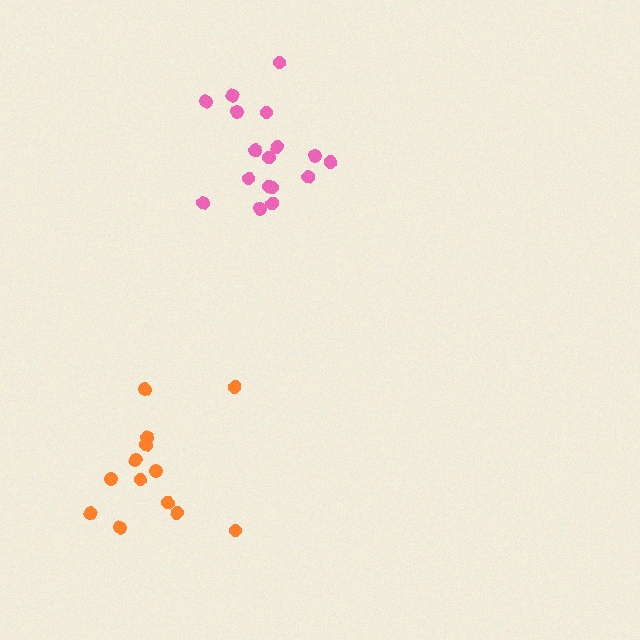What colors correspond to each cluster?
The clusters are colored: orange, pink.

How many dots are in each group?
Group 1: 13 dots, Group 2: 17 dots (30 total).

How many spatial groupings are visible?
There are 2 spatial groupings.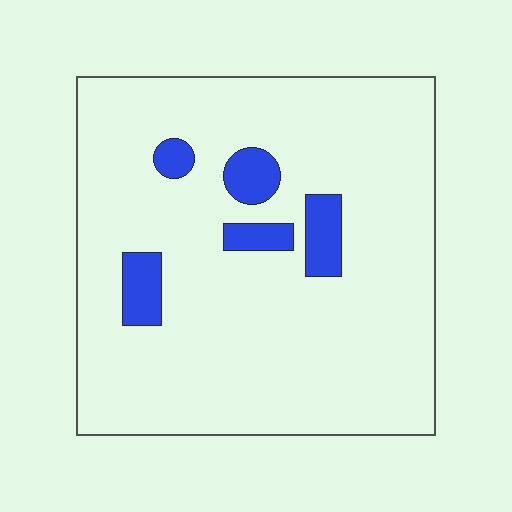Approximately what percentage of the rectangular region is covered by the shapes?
Approximately 10%.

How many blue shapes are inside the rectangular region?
5.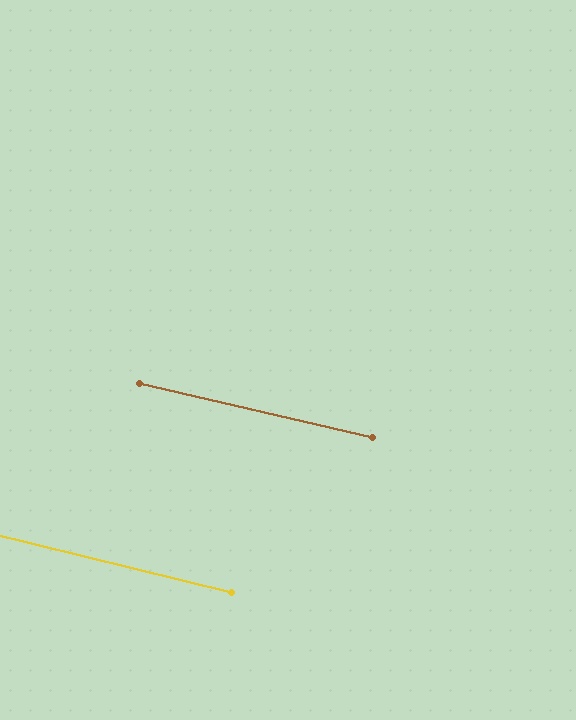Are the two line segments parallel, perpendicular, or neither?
Parallel — their directions differ by only 0.5°.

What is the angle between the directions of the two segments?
Approximately 0 degrees.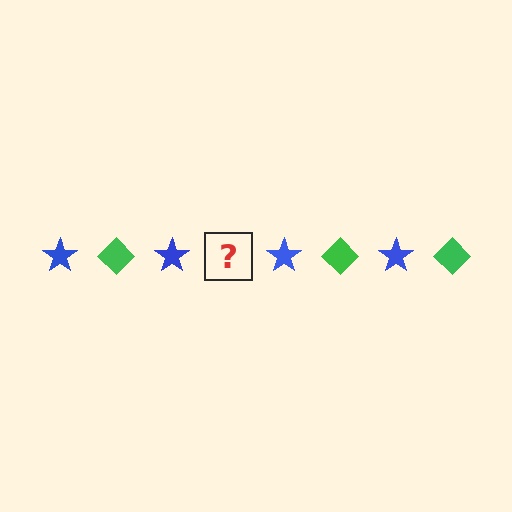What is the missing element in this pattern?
The missing element is a green diamond.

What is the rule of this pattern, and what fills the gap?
The rule is that the pattern alternates between blue star and green diamond. The gap should be filled with a green diamond.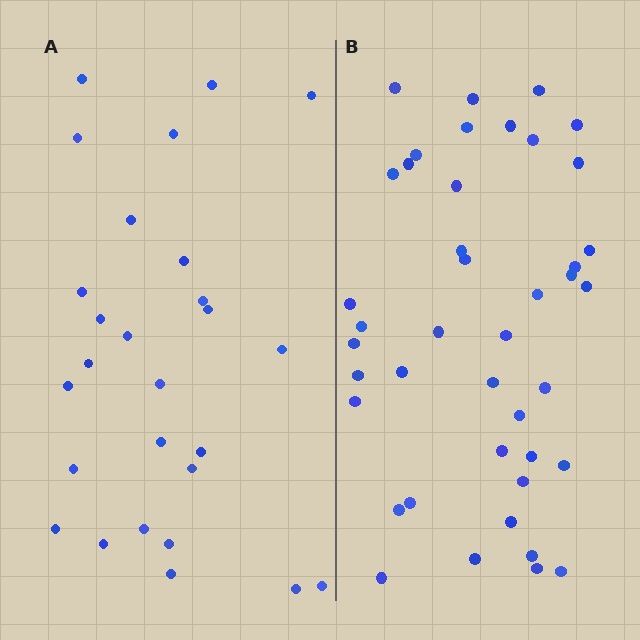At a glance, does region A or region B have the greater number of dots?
Region B (the right region) has more dots.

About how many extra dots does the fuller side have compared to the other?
Region B has approximately 15 more dots than region A.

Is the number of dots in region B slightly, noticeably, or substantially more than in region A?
Region B has substantially more. The ratio is roughly 1.6 to 1.